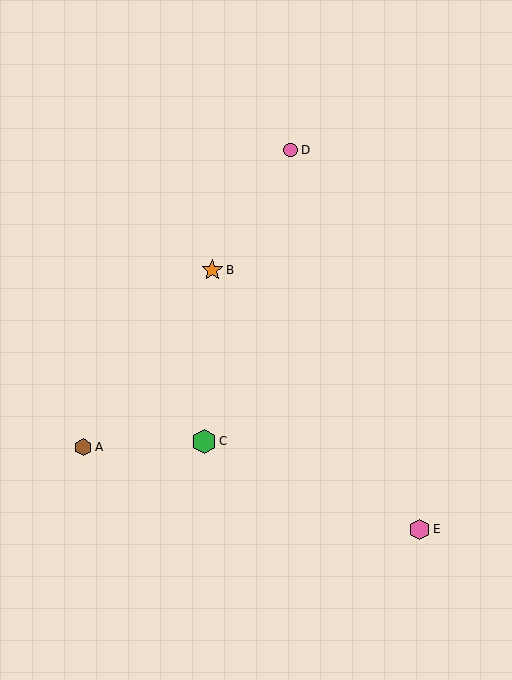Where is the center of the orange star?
The center of the orange star is at (212, 270).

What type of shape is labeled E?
Shape E is a pink hexagon.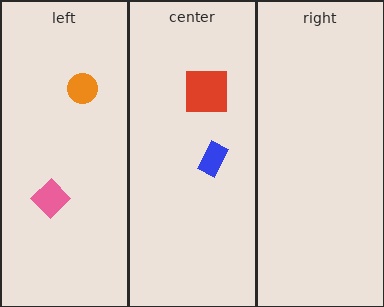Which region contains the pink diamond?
The left region.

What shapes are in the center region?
The blue rectangle, the red square.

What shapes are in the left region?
The orange circle, the pink diamond.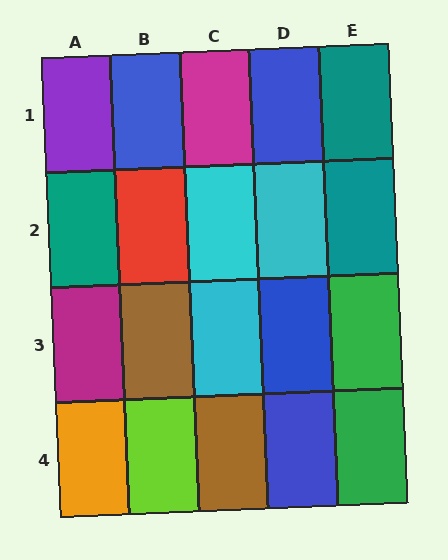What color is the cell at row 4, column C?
Brown.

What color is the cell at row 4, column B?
Lime.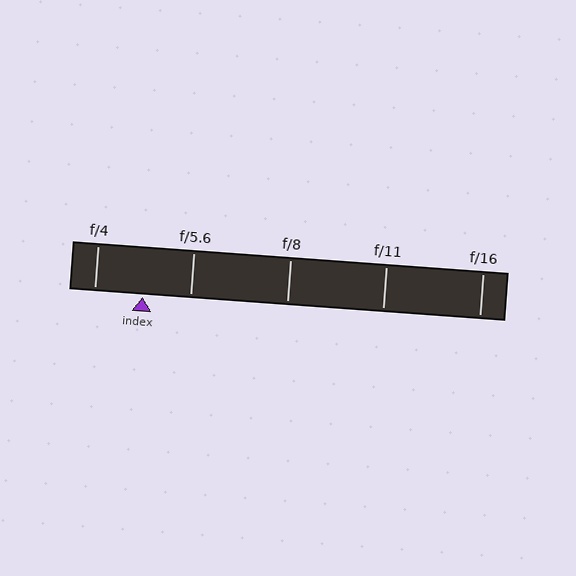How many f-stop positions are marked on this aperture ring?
There are 5 f-stop positions marked.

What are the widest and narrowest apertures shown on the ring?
The widest aperture shown is f/4 and the narrowest is f/16.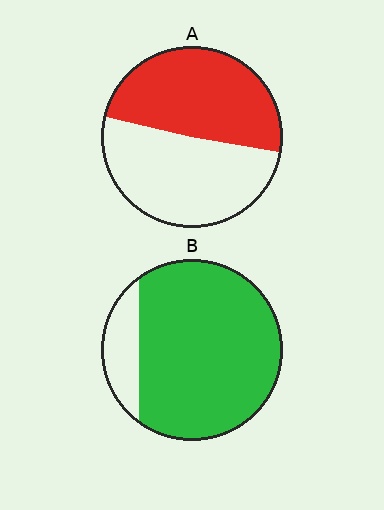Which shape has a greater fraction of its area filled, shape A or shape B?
Shape B.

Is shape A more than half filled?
Roughly half.